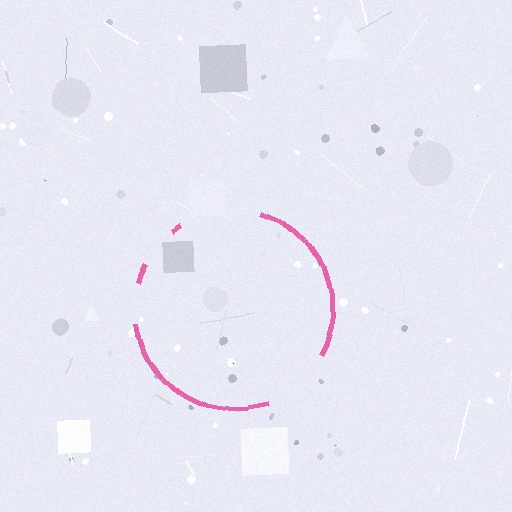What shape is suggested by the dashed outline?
The dashed outline suggests a circle.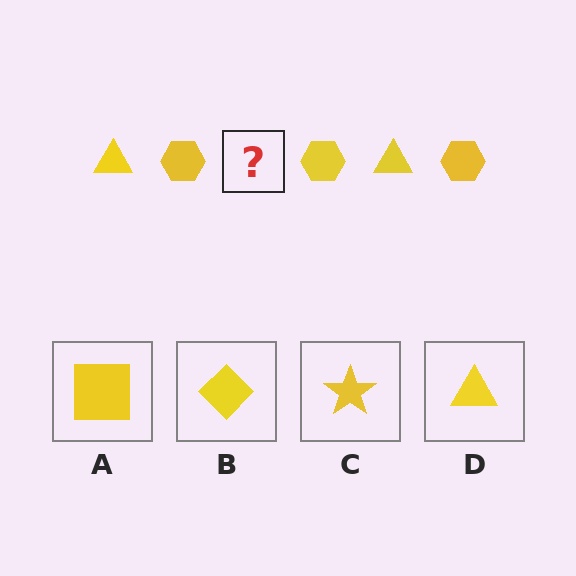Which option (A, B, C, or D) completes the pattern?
D.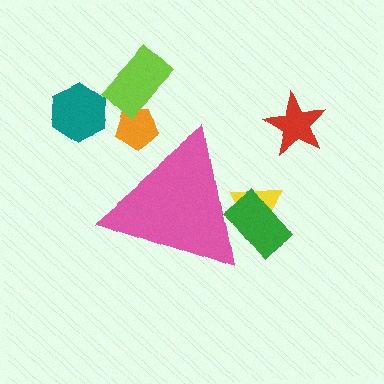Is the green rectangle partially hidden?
Yes, the green rectangle is partially hidden behind the pink triangle.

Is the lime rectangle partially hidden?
No, the lime rectangle is fully visible.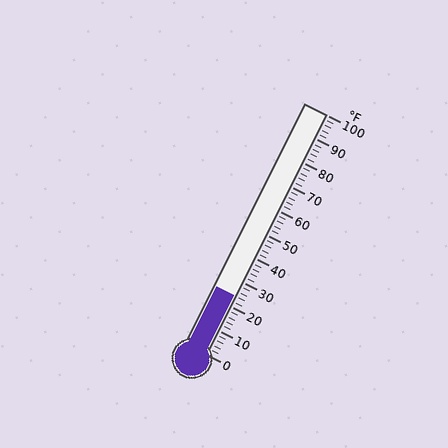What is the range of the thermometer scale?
The thermometer scale ranges from 0°F to 100°F.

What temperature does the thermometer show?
The thermometer shows approximately 24°F.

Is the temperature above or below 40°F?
The temperature is below 40°F.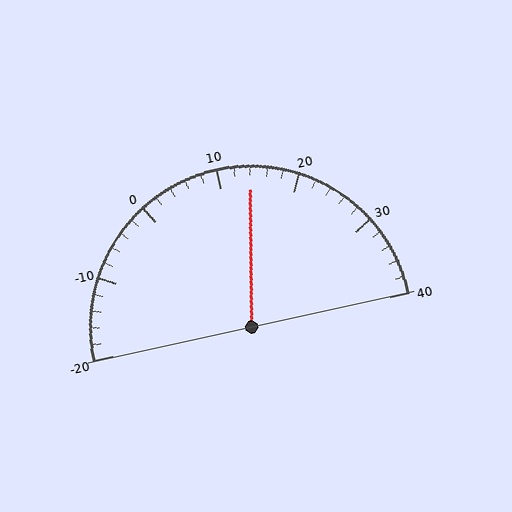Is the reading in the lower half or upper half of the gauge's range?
The reading is in the upper half of the range (-20 to 40).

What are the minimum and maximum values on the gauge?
The gauge ranges from -20 to 40.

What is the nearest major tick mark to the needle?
The nearest major tick mark is 10.